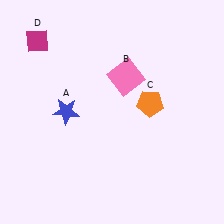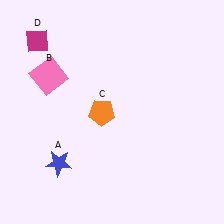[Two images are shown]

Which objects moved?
The objects that moved are: the blue star (A), the pink square (B), the orange pentagon (C).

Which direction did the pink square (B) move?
The pink square (B) moved left.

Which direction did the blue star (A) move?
The blue star (A) moved down.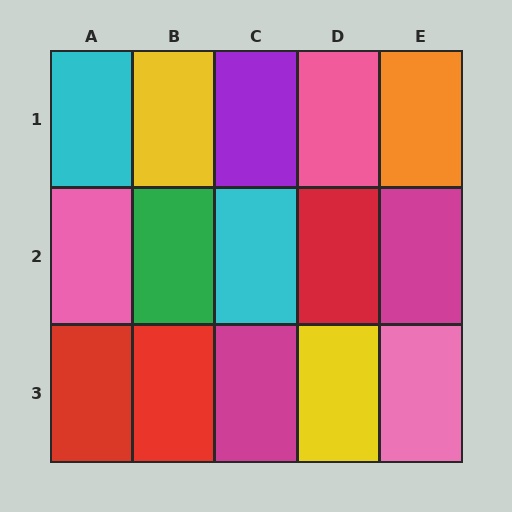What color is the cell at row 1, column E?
Orange.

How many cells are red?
3 cells are red.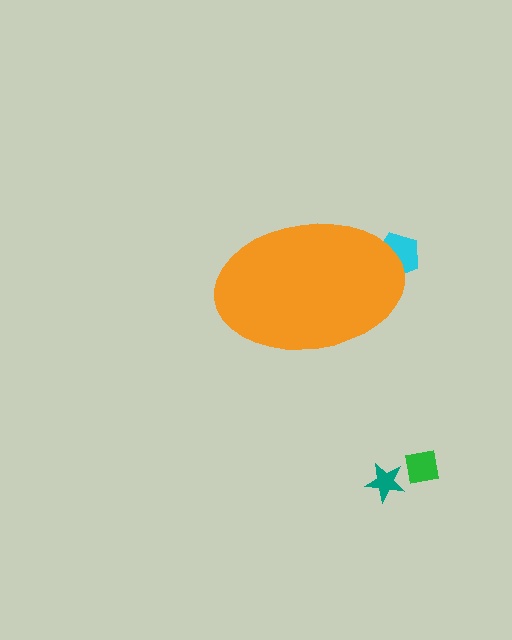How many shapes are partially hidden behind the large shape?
1 shape is partially hidden.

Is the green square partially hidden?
No, the green square is fully visible.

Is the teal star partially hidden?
No, the teal star is fully visible.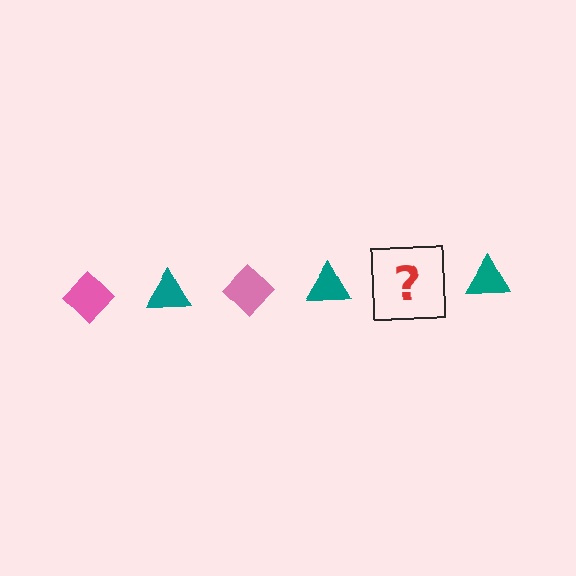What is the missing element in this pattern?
The missing element is a pink diamond.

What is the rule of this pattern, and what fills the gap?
The rule is that the pattern alternates between pink diamond and teal triangle. The gap should be filled with a pink diamond.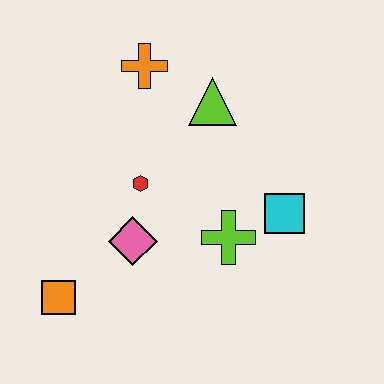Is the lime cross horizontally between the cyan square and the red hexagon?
Yes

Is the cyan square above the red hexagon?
No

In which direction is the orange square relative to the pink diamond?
The orange square is to the left of the pink diamond.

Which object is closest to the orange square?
The pink diamond is closest to the orange square.